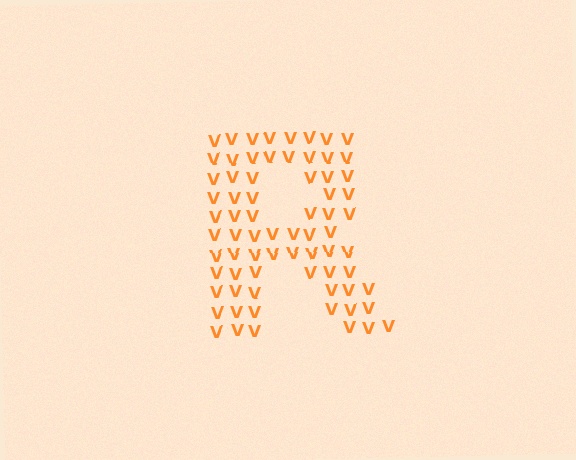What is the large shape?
The large shape is the letter R.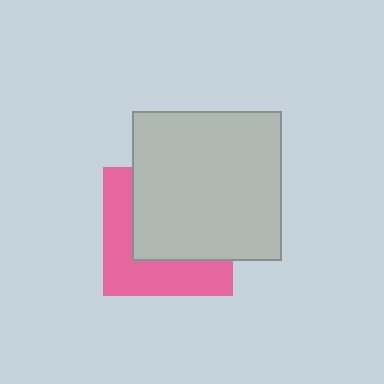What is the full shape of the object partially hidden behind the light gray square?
The partially hidden object is a pink square.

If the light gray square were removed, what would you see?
You would see the complete pink square.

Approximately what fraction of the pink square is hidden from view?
Roughly 58% of the pink square is hidden behind the light gray square.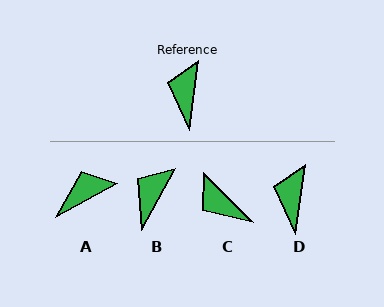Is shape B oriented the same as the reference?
No, it is off by about 21 degrees.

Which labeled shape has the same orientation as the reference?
D.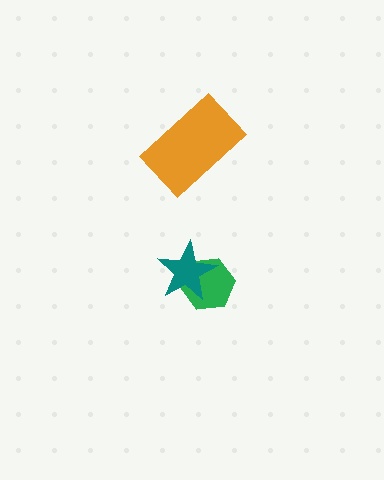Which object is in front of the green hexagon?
The teal star is in front of the green hexagon.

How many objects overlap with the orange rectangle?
0 objects overlap with the orange rectangle.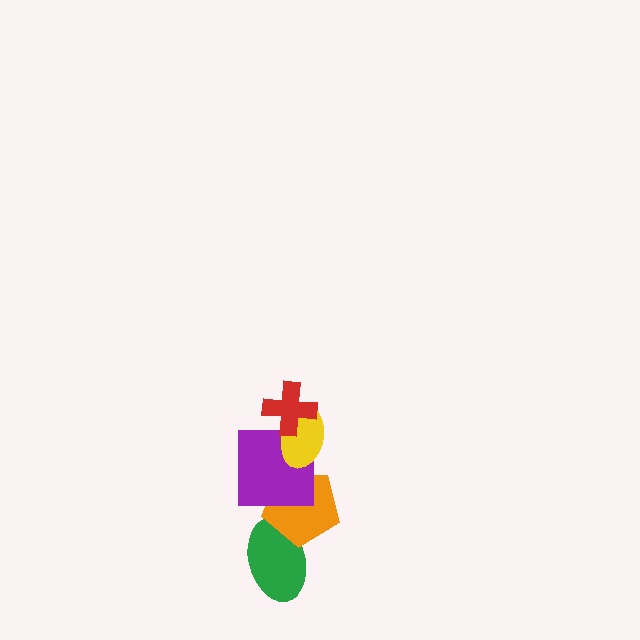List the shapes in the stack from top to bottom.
From top to bottom: the red cross, the yellow ellipse, the purple square, the orange pentagon, the green ellipse.